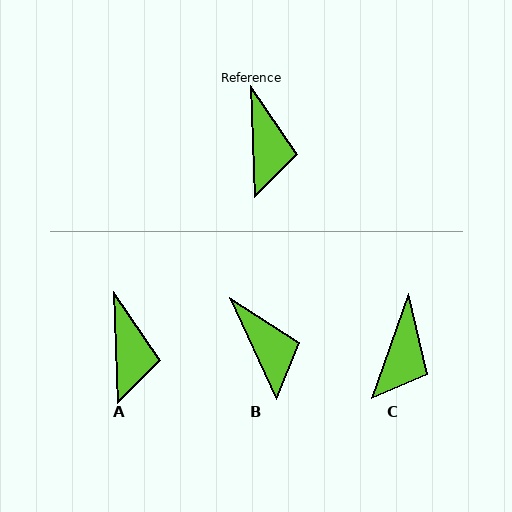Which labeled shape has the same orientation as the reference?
A.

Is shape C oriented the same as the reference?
No, it is off by about 21 degrees.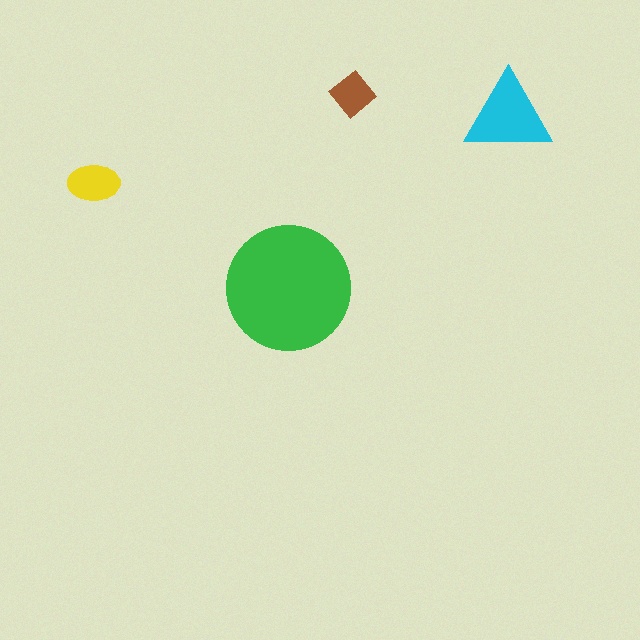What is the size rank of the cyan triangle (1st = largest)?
2nd.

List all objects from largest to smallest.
The green circle, the cyan triangle, the yellow ellipse, the brown diamond.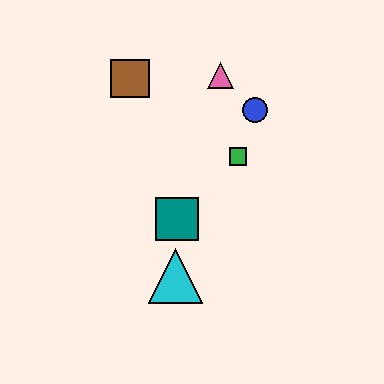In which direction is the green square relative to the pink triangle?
The green square is below the pink triangle.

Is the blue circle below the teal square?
No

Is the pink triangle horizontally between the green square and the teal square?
Yes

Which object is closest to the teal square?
The cyan triangle is closest to the teal square.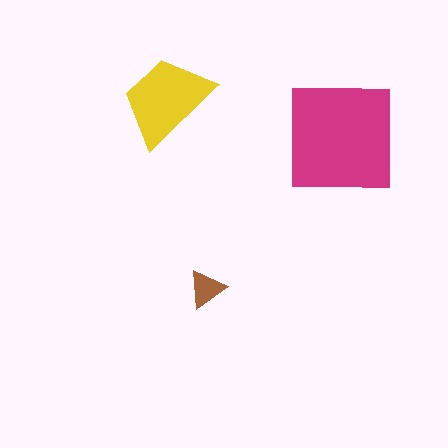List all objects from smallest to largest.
The brown triangle, the yellow trapezoid, the magenta square.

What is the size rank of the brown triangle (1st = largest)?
3rd.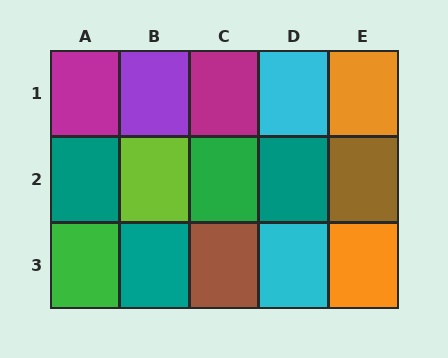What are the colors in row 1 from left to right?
Magenta, purple, magenta, cyan, orange.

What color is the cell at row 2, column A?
Teal.